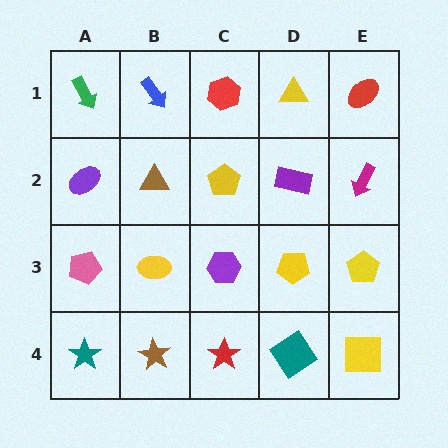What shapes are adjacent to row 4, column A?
A pink pentagon (row 3, column A), a brown star (row 4, column B).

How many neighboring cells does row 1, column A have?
2.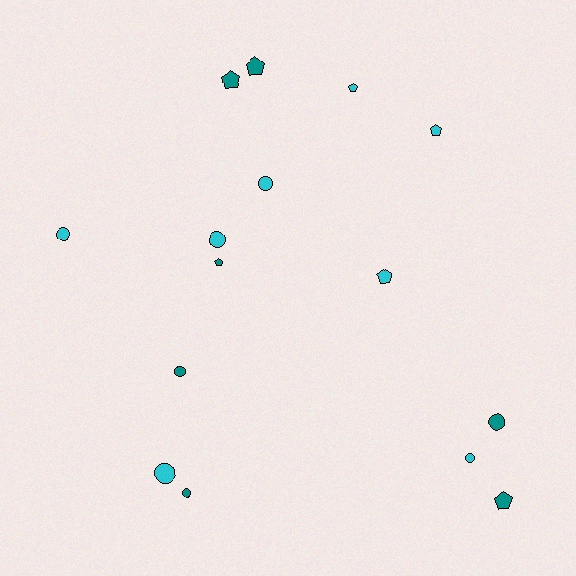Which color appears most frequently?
Cyan, with 8 objects.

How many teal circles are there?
There are 3 teal circles.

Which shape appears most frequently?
Circle, with 8 objects.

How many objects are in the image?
There are 15 objects.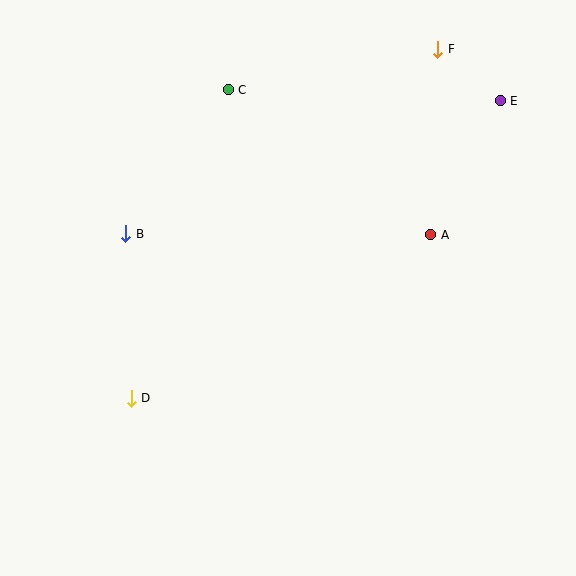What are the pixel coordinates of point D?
Point D is at (131, 398).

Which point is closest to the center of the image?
Point A at (431, 235) is closest to the center.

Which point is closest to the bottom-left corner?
Point D is closest to the bottom-left corner.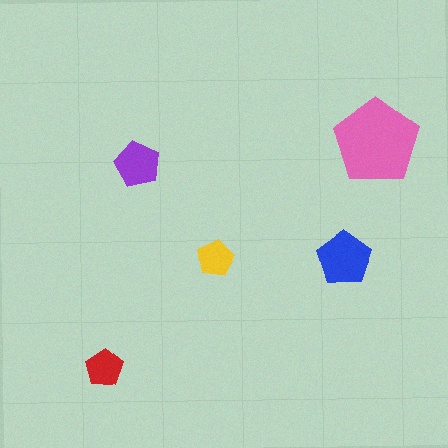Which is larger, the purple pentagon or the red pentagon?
The purple one.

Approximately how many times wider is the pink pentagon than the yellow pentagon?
About 2.5 times wider.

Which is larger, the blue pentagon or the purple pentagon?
The blue one.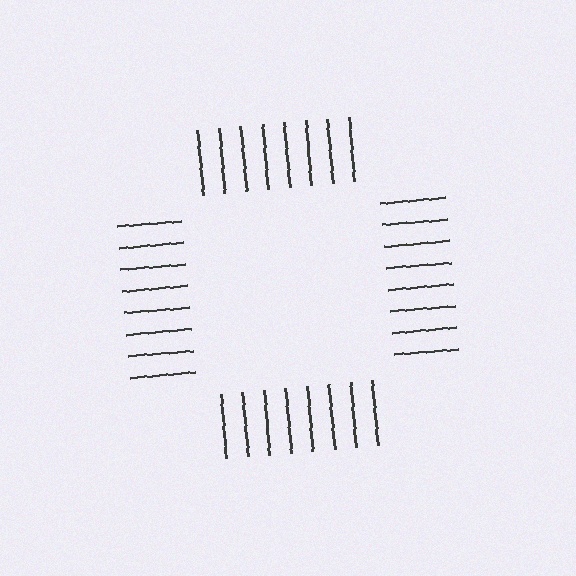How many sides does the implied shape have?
4 sides — the line-ends trace a square.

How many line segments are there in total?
32 — 8 along each of the 4 edges.